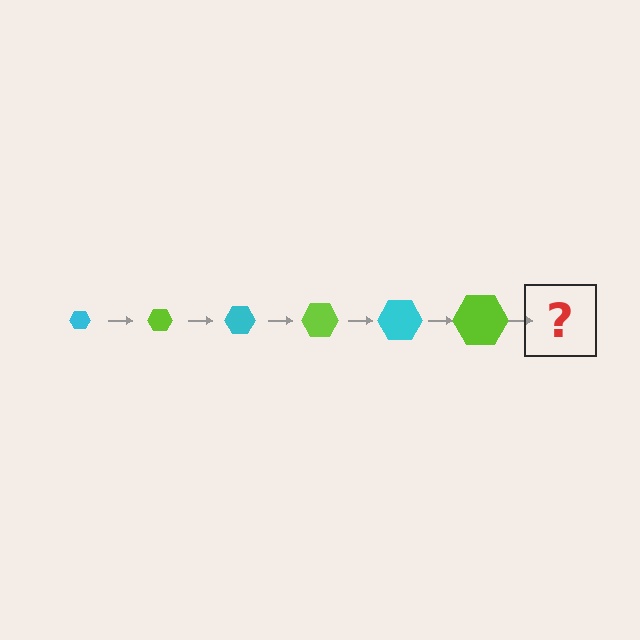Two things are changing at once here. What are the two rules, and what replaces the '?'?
The two rules are that the hexagon grows larger each step and the color cycles through cyan and lime. The '?' should be a cyan hexagon, larger than the previous one.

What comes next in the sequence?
The next element should be a cyan hexagon, larger than the previous one.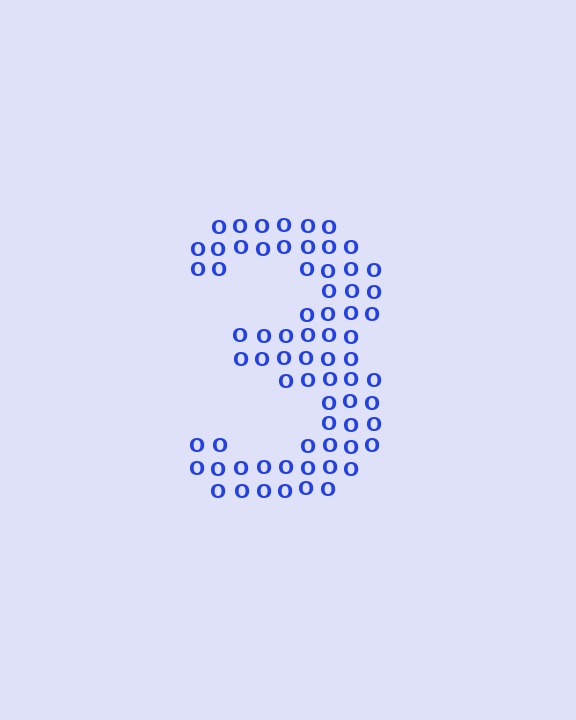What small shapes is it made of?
It is made of small letter O's.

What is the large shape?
The large shape is the digit 3.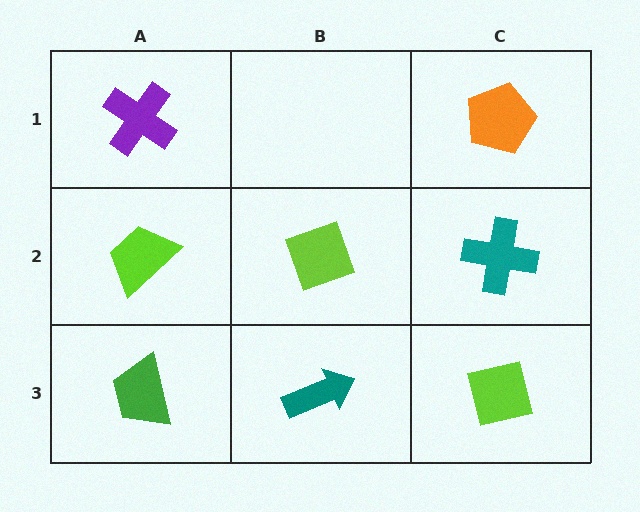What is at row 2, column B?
A lime diamond.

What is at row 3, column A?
A green trapezoid.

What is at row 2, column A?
A lime trapezoid.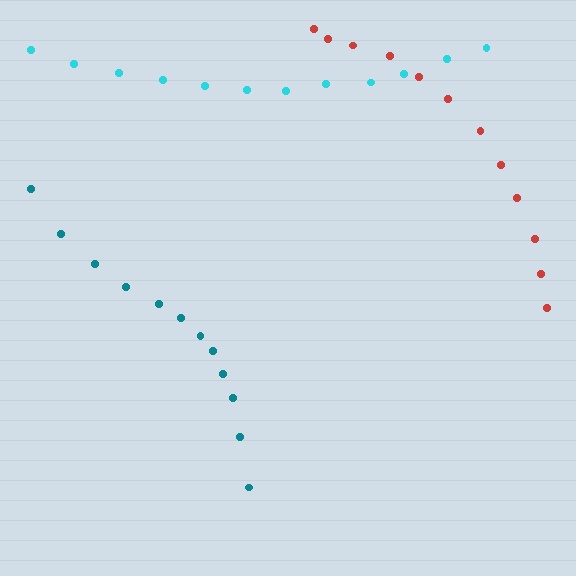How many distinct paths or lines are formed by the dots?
There are 3 distinct paths.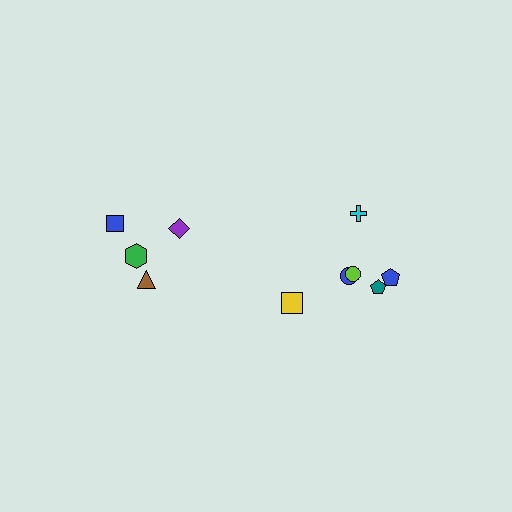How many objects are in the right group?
There are 6 objects.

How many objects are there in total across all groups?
There are 10 objects.